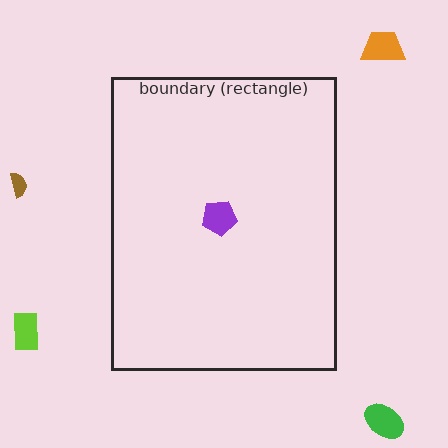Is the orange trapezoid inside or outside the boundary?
Outside.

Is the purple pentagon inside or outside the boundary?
Inside.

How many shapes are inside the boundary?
1 inside, 4 outside.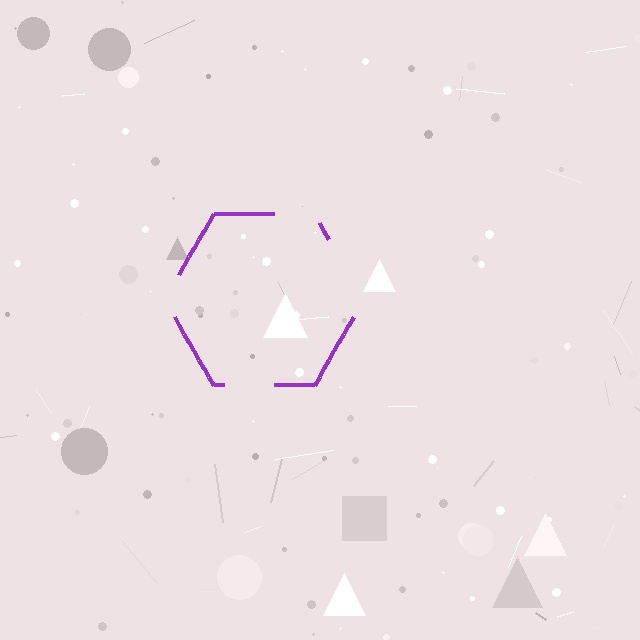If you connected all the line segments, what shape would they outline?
They would outline a hexagon.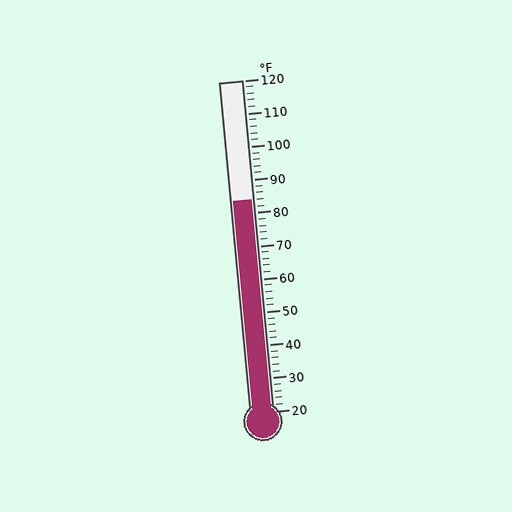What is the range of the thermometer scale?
The thermometer scale ranges from 20°F to 120°F.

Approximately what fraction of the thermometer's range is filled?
The thermometer is filled to approximately 65% of its range.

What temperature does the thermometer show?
The thermometer shows approximately 84°F.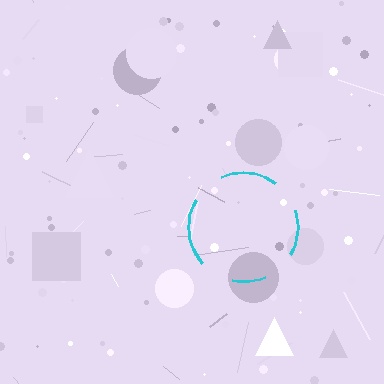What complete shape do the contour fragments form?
The contour fragments form a circle.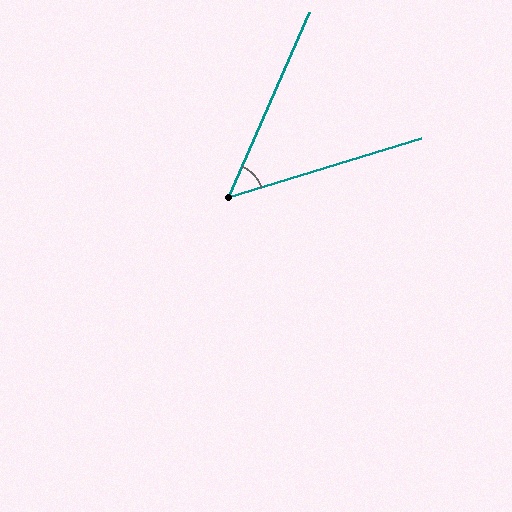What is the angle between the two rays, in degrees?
Approximately 50 degrees.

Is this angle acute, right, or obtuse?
It is acute.